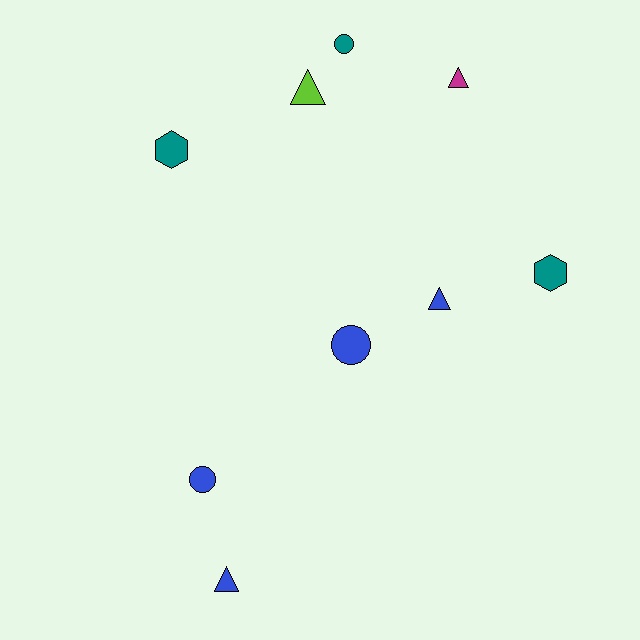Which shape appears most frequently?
Triangle, with 4 objects.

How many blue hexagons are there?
There are no blue hexagons.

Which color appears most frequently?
Blue, with 4 objects.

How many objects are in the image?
There are 9 objects.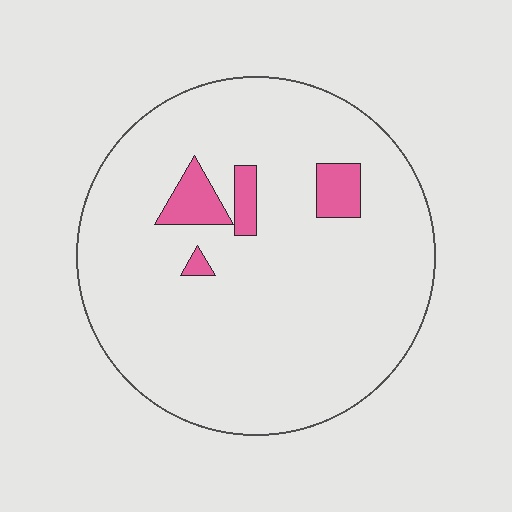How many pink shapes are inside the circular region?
4.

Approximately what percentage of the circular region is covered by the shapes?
Approximately 5%.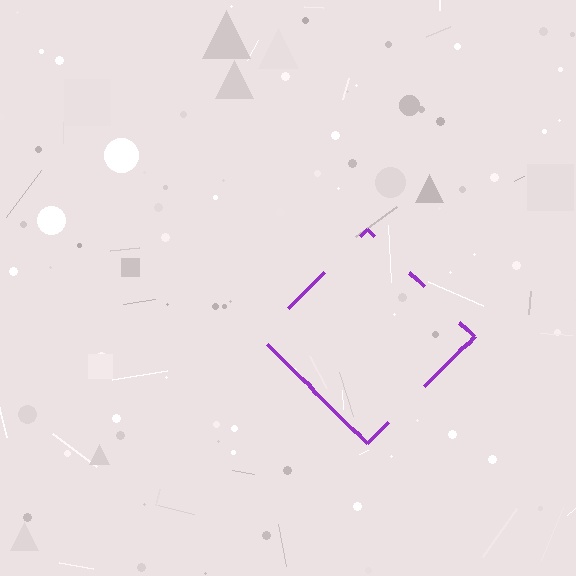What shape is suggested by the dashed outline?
The dashed outline suggests a diamond.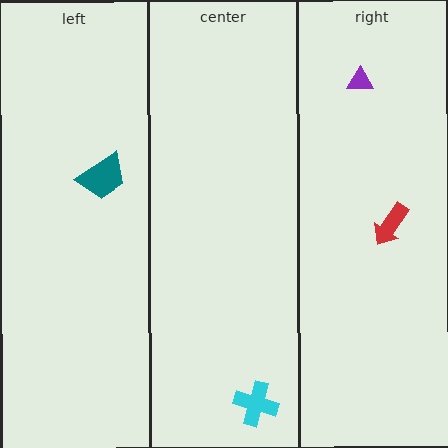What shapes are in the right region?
The red arrow, the purple triangle.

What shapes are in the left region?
The teal trapezoid.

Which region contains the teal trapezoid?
The left region.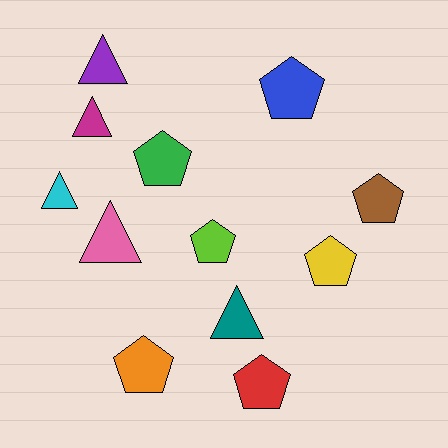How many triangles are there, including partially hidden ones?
There are 5 triangles.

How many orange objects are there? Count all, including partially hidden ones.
There is 1 orange object.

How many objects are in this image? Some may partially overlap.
There are 12 objects.